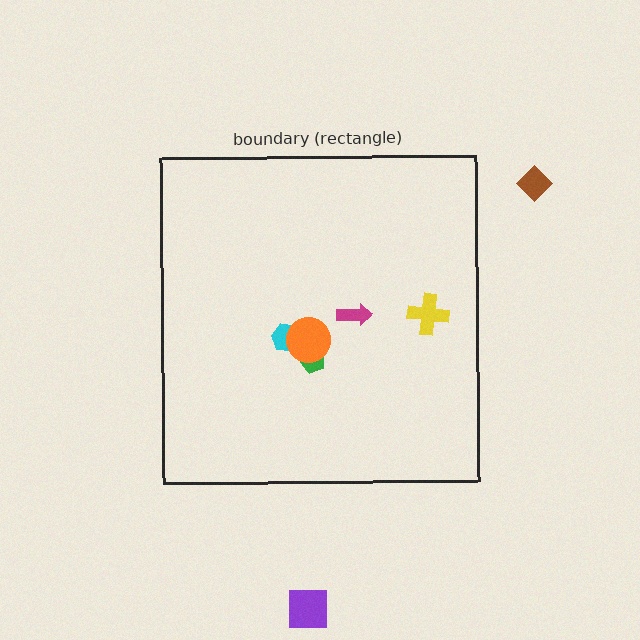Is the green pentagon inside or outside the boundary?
Inside.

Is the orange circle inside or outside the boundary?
Inside.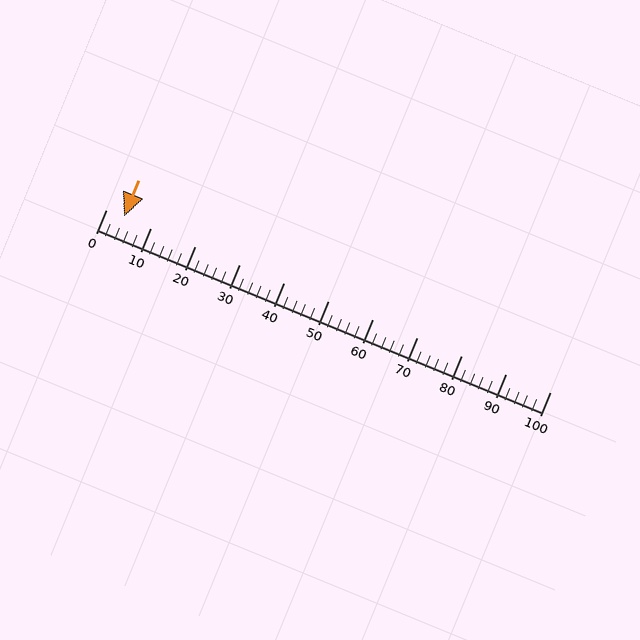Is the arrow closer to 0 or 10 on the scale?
The arrow is closer to 0.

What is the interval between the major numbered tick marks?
The major tick marks are spaced 10 units apart.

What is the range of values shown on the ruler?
The ruler shows values from 0 to 100.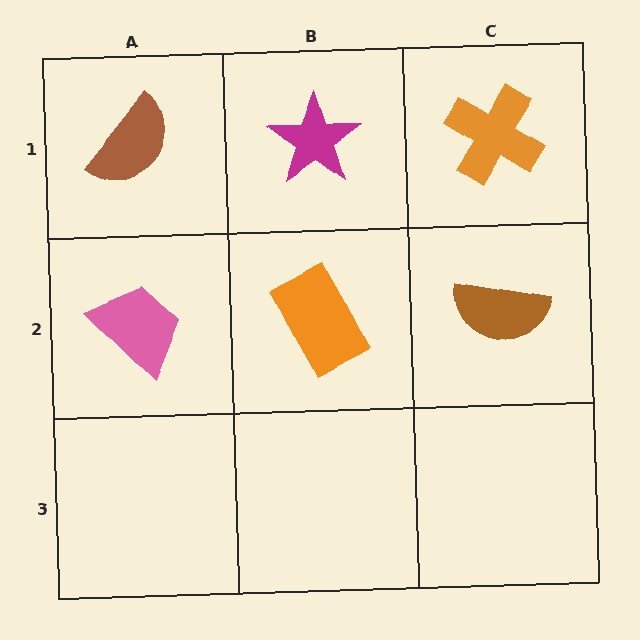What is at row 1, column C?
An orange cross.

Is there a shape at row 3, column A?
No, that cell is empty.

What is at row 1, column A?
A brown semicircle.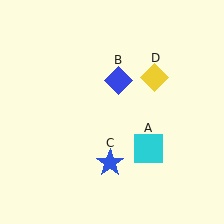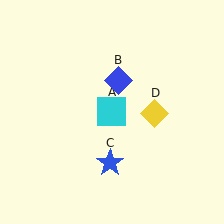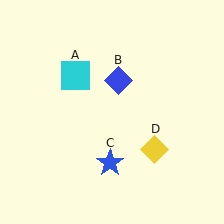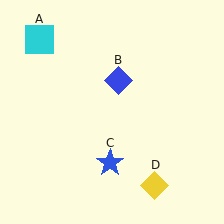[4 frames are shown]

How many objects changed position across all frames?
2 objects changed position: cyan square (object A), yellow diamond (object D).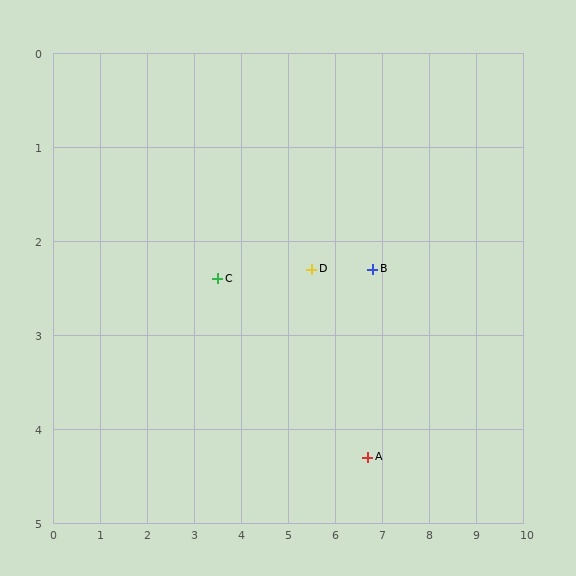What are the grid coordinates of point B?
Point B is at approximately (6.8, 2.3).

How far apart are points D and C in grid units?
Points D and C are about 2.0 grid units apart.